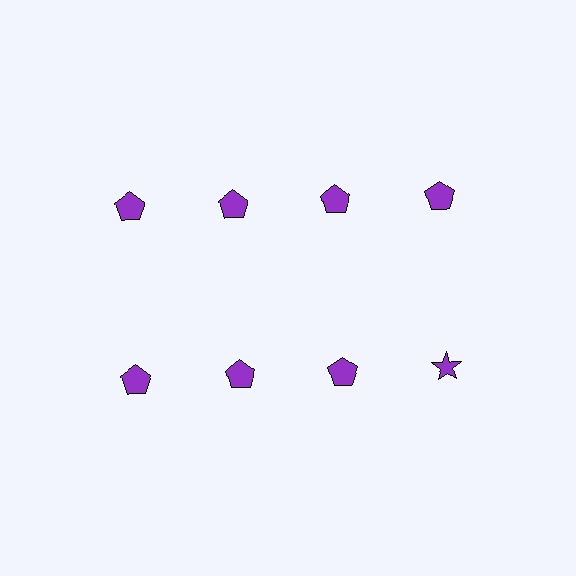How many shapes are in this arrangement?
There are 8 shapes arranged in a grid pattern.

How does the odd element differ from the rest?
It has a different shape: star instead of pentagon.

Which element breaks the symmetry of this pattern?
The purple star in the second row, second from right column breaks the symmetry. All other shapes are purple pentagons.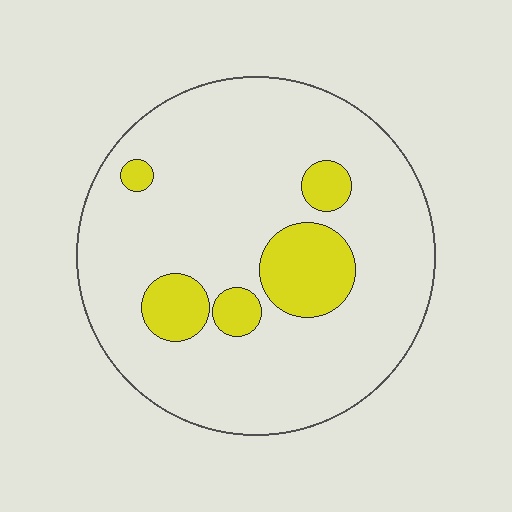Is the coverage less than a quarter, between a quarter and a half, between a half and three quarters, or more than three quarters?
Less than a quarter.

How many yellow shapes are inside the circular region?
5.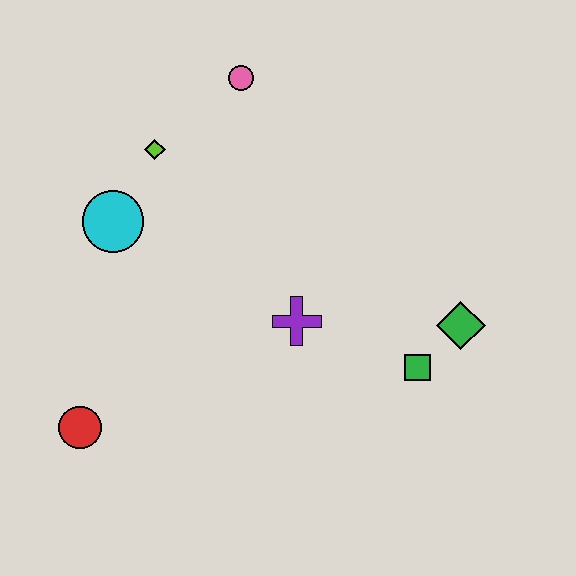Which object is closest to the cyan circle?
The lime diamond is closest to the cyan circle.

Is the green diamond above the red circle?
Yes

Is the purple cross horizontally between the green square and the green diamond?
No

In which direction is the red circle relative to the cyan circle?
The red circle is below the cyan circle.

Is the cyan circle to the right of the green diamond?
No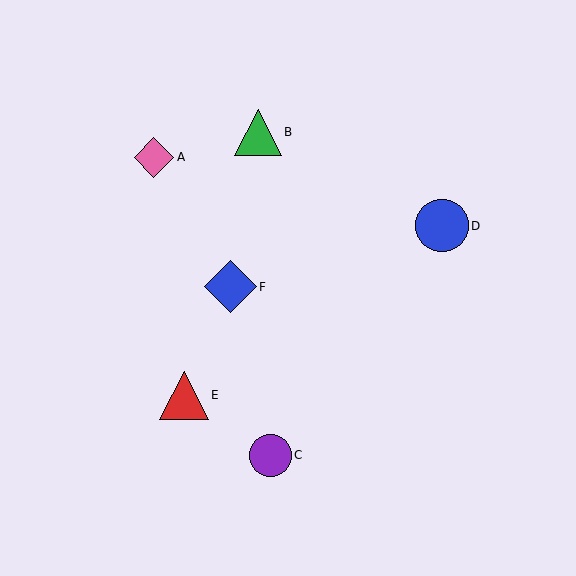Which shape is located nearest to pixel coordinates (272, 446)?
The purple circle (labeled C) at (270, 455) is nearest to that location.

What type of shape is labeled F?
Shape F is a blue diamond.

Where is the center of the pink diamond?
The center of the pink diamond is at (154, 157).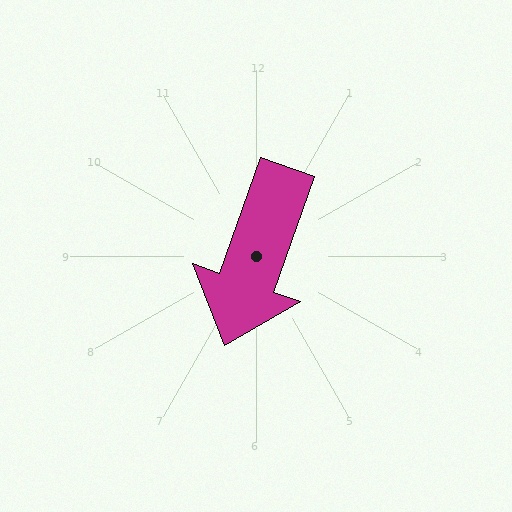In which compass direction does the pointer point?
South.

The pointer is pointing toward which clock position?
Roughly 7 o'clock.